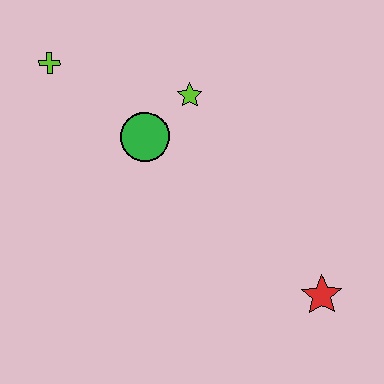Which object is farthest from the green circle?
The red star is farthest from the green circle.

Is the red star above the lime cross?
No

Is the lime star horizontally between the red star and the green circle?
Yes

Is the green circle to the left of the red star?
Yes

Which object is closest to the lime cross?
The green circle is closest to the lime cross.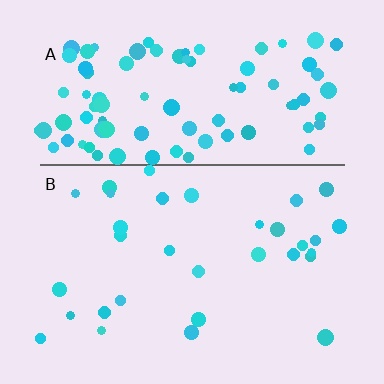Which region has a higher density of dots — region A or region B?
A (the top).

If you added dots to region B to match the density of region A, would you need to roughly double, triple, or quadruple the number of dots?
Approximately triple.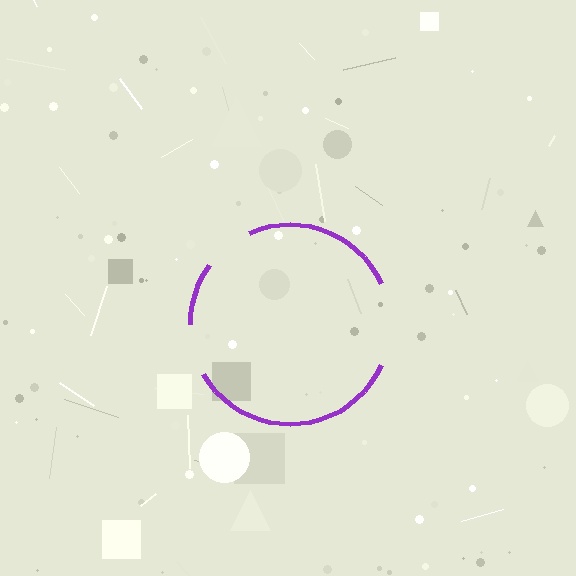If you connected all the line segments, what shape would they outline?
They would outline a circle.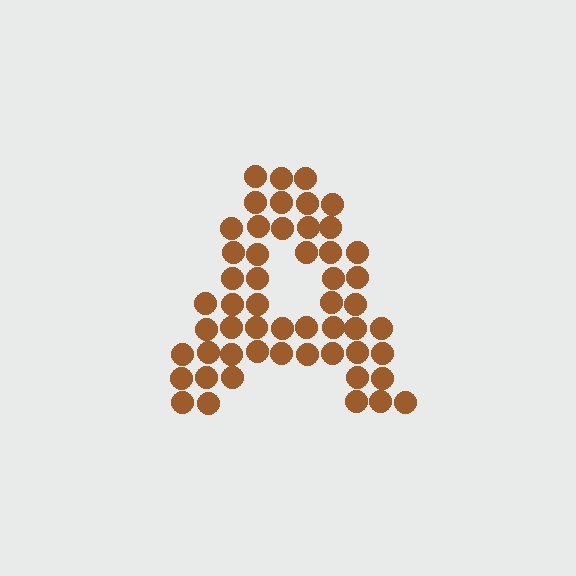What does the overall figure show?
The overall figure shows the letter A.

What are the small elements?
The small elements are circles.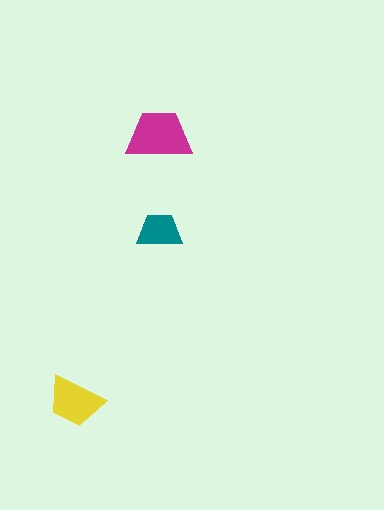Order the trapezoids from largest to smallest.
the magenta one, the yellow one, the teal one.